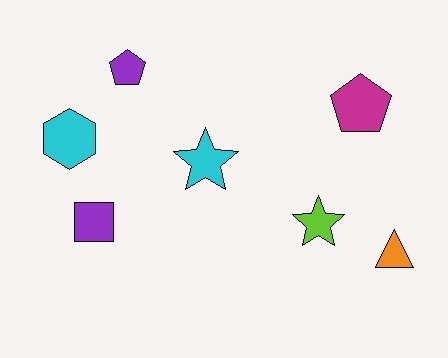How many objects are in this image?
There are 7 objects.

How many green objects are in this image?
There are no green objects.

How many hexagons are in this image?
There is 1 hexagon.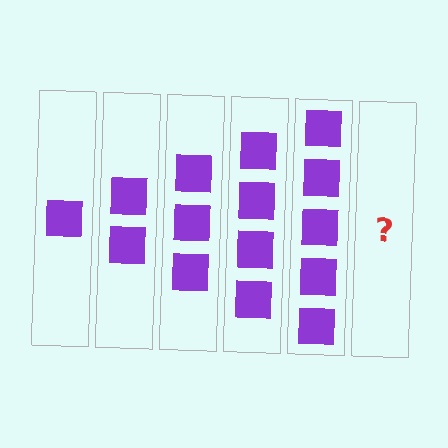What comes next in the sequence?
The next element should be 6 squares.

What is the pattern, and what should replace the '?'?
The pattern is that each step adds one more square. The '?' should be 6 squares.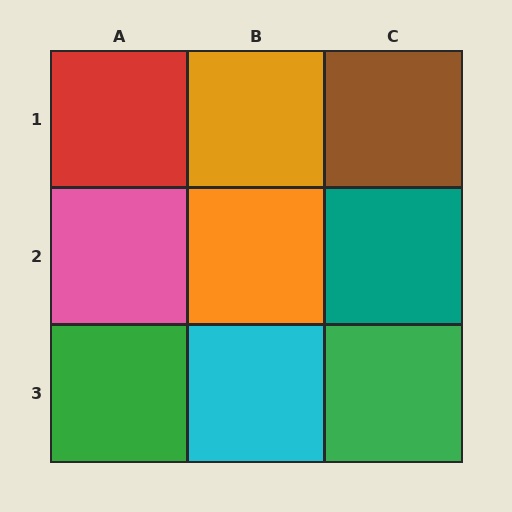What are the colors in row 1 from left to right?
Red, orange, brown.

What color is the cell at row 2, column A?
Pink.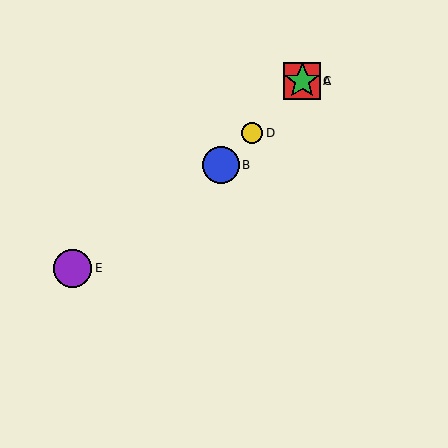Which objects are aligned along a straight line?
Objects A, B, C, D are aligned along a straight line.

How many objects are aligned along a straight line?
4 objects (A, B, C, D) are aligned along a straight line.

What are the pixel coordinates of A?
Object A is at (302, 81).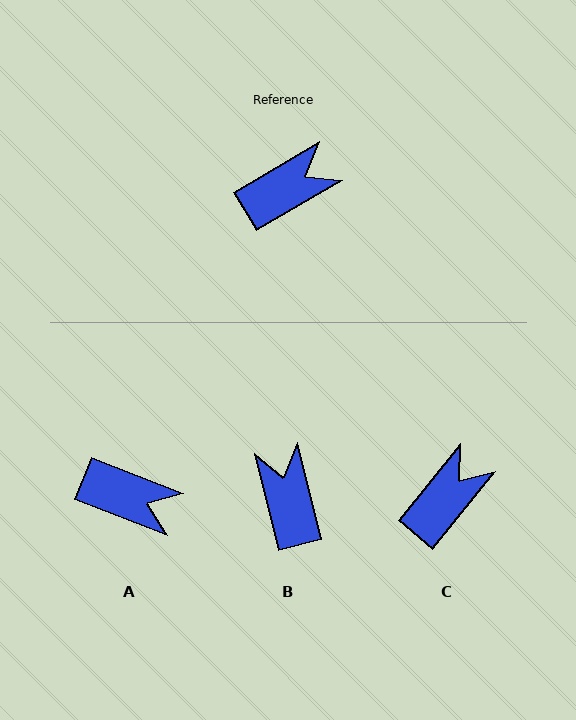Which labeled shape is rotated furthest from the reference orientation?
B, about 74 degrees away.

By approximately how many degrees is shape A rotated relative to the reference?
Approximately 52 degrees clockwise.